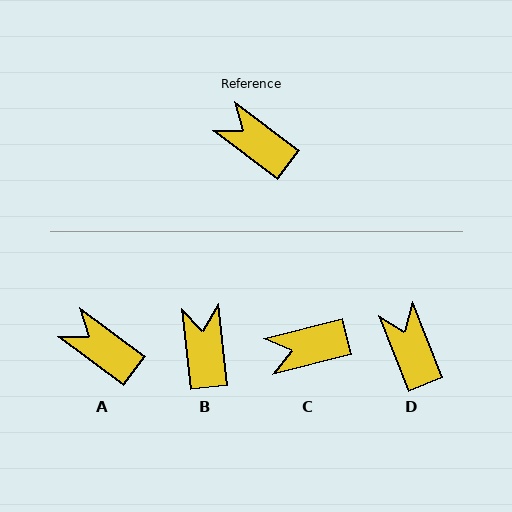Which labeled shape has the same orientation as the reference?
A.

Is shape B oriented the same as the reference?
No, it is off by about 46 degrees.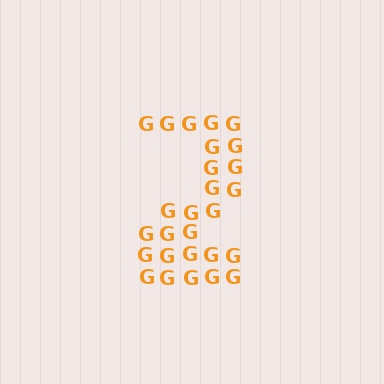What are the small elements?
The small elements are letter G's.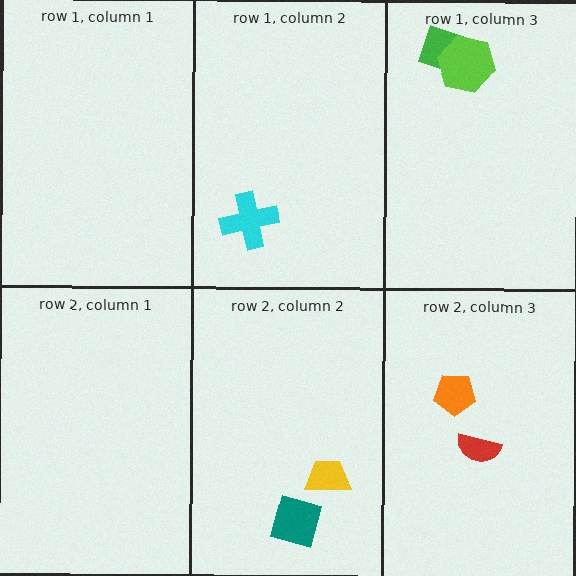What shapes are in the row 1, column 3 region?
The green diamond, the lime hexagon.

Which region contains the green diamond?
The row 1, column 3 region.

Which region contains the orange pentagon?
The row 2, column 3 region.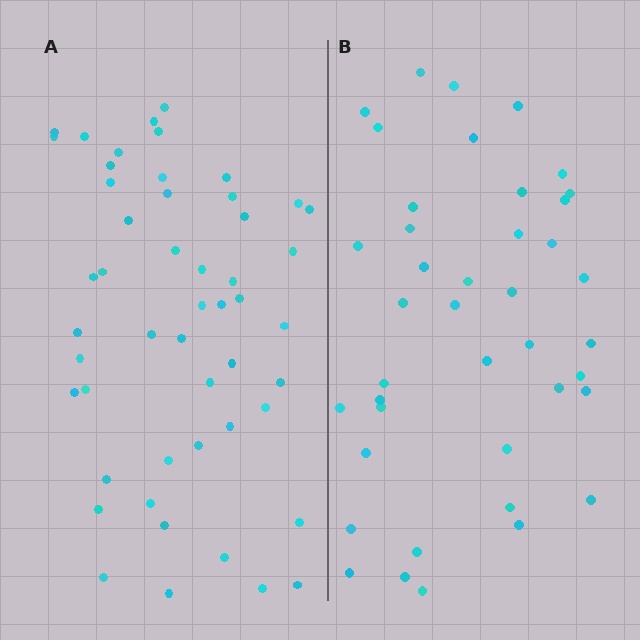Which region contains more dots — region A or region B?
Region A (the left region) has more dots.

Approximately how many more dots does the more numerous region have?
Region A has roughly 8 or so more dots than region B.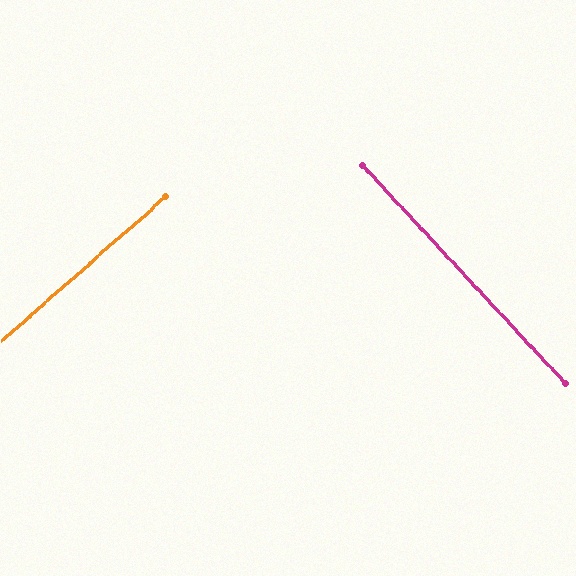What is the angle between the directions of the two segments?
Approximately 88 degrees.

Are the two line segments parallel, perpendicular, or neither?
Perpendicular — they meet at approximately 88°.